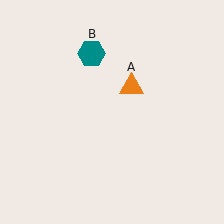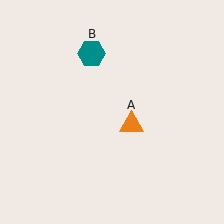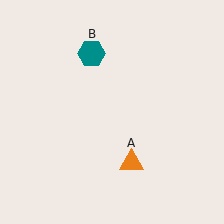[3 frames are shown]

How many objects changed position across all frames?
1 object changed position: orange triangle (object A).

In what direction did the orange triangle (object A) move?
The orange triangle (object A) moved down.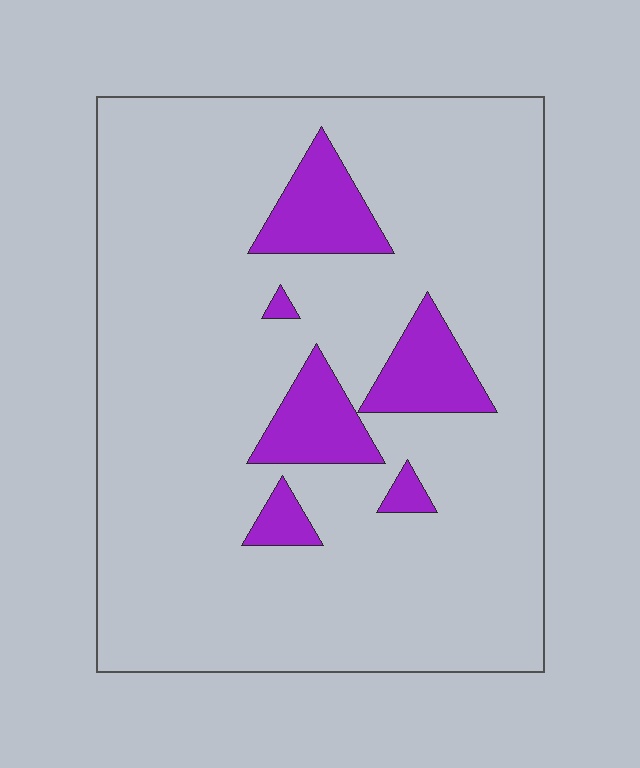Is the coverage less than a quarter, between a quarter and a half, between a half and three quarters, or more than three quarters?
Less than a quarter.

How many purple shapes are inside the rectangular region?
6.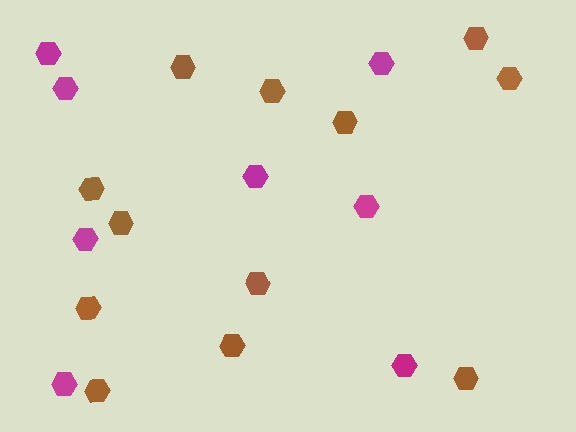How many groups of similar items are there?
There are 2 groups: one group of brown hexagons (12) and one group of magenta hexagons (8).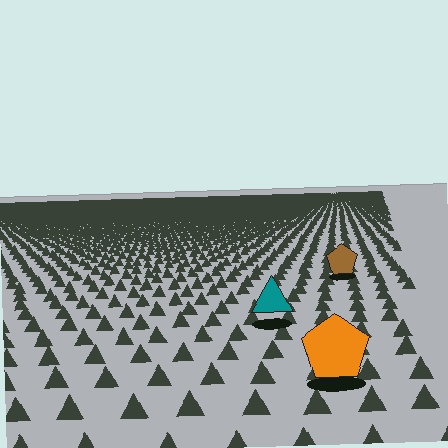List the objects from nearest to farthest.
From nearest to farthest: the orange pentagon, the teal triangle, the brown pentagon.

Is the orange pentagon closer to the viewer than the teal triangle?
Yes. The orange pentagon is closer — you can tell from the texture gradient: the ground texture is coarser near it.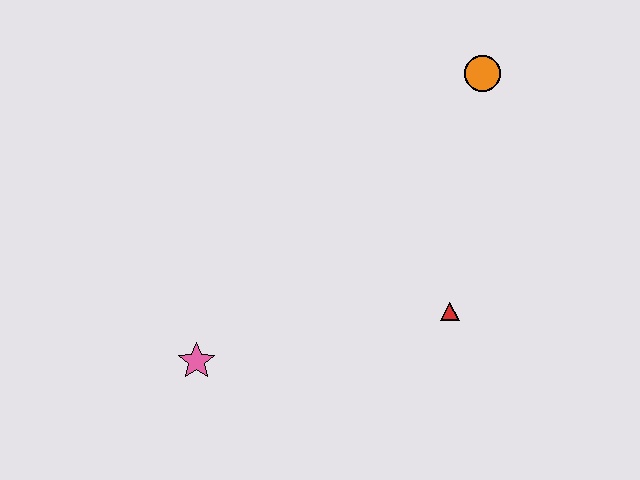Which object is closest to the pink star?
The red triangle is closest to the pink star.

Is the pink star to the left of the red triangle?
Yes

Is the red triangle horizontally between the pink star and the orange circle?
Yes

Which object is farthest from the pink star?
The orange circle is farthest from the pink star.